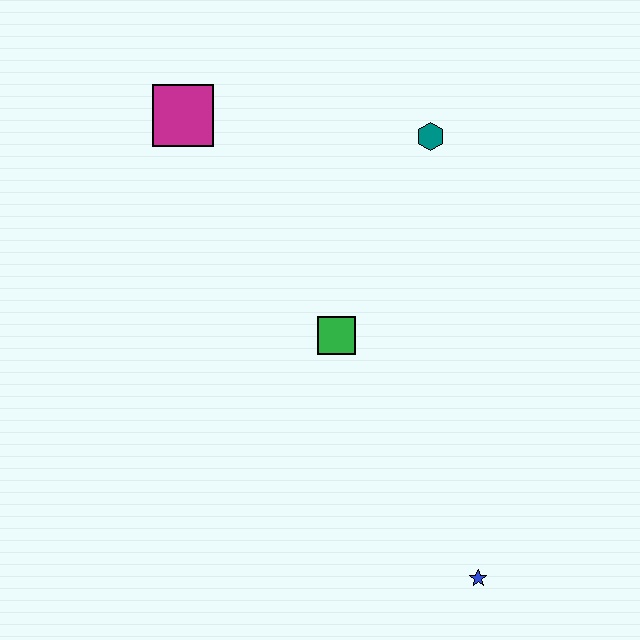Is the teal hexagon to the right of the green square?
Yes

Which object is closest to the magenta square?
The teal hexagon is closest to the magenta square.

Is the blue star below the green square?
Yes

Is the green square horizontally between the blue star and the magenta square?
Yes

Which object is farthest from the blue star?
The magenta square is farthest from the blue star.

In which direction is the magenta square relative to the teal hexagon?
The magenta square is to the left of the teal hexagon.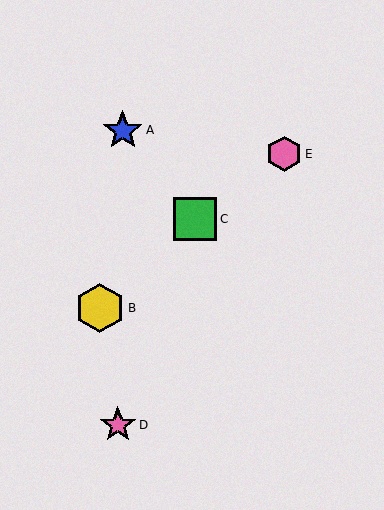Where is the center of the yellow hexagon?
The center of the yellow hexagon is at (100, 308).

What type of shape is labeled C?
Shape C is a green square.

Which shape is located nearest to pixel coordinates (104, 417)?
The pink star (labeled D) at (118, 425) is nearest to that location.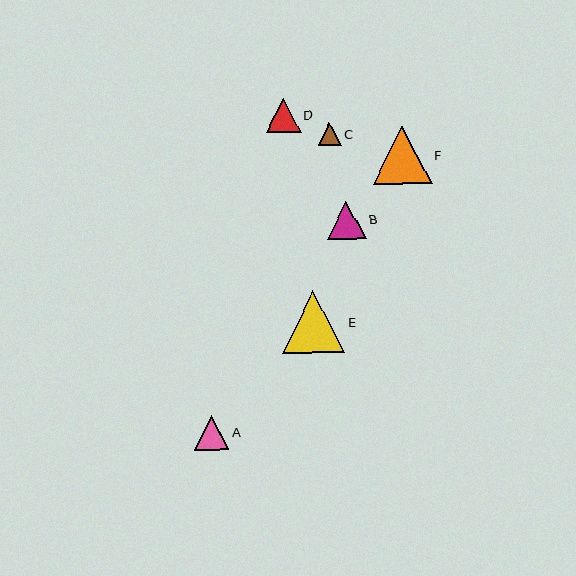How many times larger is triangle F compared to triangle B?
Triangle F is approximately 1.5 times the size of triangle B.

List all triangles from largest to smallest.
From largest to smallest: E, F, B, A, D, C.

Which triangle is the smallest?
Triangle C is the smallest with a size of approximately 23 pixels.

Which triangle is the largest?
Triangle E is the largest with a size of approximately 62 pixels.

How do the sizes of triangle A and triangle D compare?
Triangle A and triangle D are approximately the same size.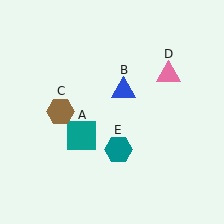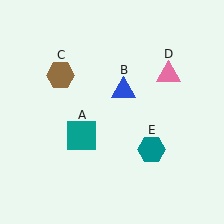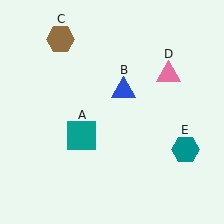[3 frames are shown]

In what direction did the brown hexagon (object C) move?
The brown hexagon (object C) moved up.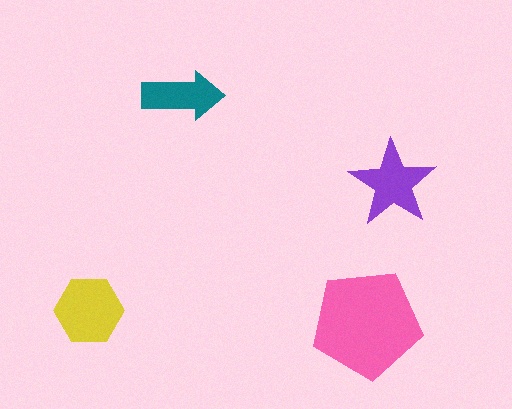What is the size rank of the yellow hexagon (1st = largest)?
2nd.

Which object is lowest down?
The pink pentagon is bottommost.